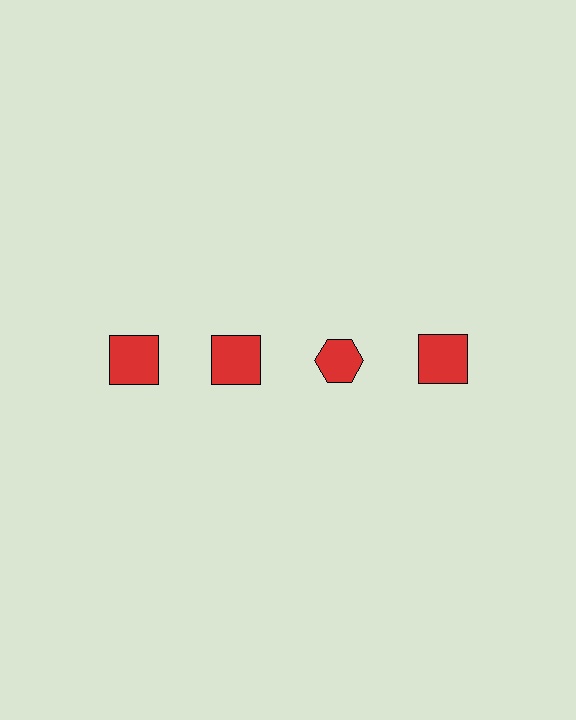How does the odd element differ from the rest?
It has a different shape: hexagon instead of square.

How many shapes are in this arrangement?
There are 4 shapes arranged in a grid pattern.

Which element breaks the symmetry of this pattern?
The red hexagon in the top row, center column breaks the symmetry. All other shapes are red squares.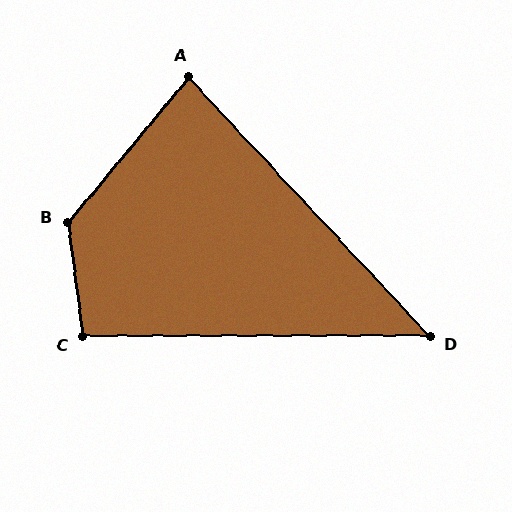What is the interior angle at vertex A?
Approximately 83 degrees (acute).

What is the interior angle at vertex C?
Approximately 97 degrees (obtuse).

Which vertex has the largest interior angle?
B, at approximately 133 degrees.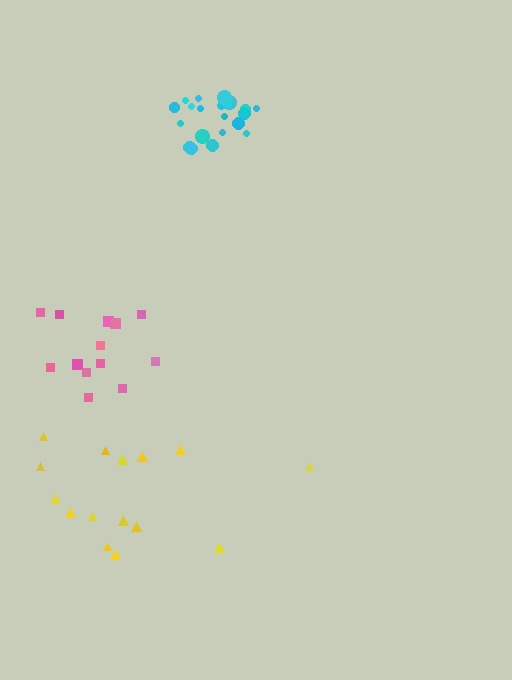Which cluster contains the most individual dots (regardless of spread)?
Cyan (22).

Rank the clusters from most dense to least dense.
cyan, pink, yellow.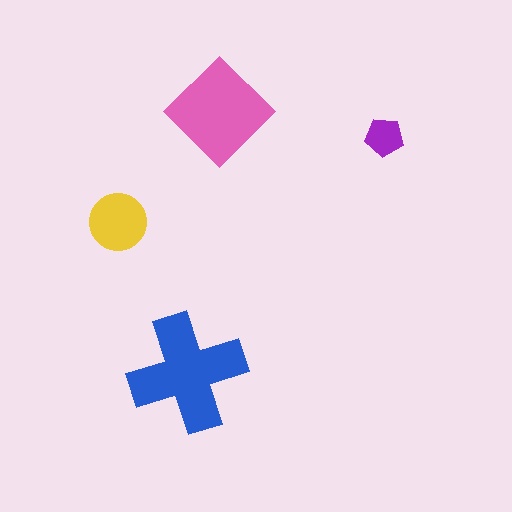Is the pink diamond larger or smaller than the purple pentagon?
Larger.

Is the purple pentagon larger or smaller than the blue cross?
Smaller.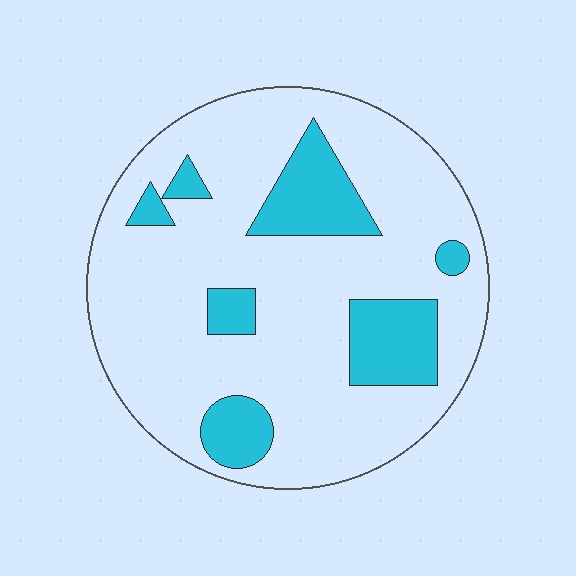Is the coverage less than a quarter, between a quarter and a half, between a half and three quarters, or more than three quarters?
Less than a quarter.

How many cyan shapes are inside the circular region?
7.